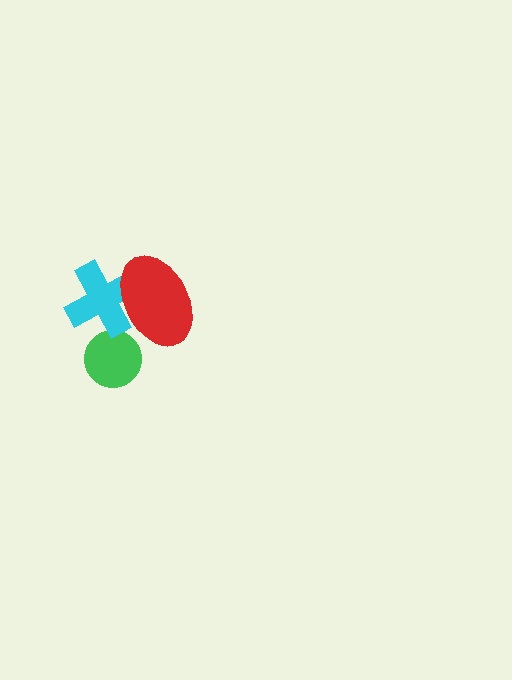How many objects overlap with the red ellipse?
1 object overlaps with the red ellipse.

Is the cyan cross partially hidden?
Yes, it is partially covered by another shape.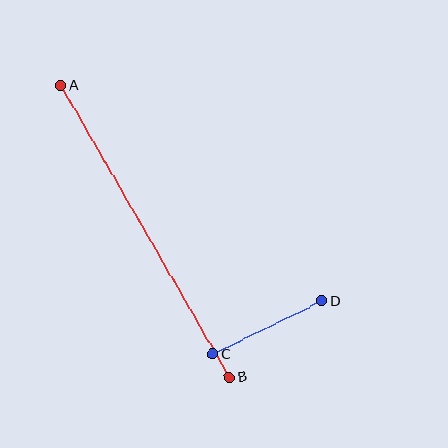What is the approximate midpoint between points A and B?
The midpoint is at approximately (145, 231) pixels.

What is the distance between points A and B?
The distance is approximately 337 pixels.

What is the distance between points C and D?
The distance is approximately 122 pixels.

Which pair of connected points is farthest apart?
Points A and B are farthest apart.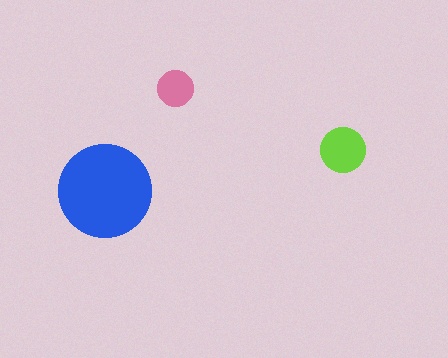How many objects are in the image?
There are 3 objects in the image.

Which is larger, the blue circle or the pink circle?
The blue one.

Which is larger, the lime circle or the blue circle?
The blue one.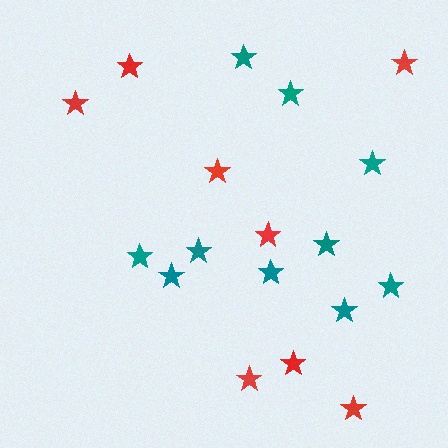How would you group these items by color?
There are 2 groups: one group of teal stars (10) and one group of red stars (8).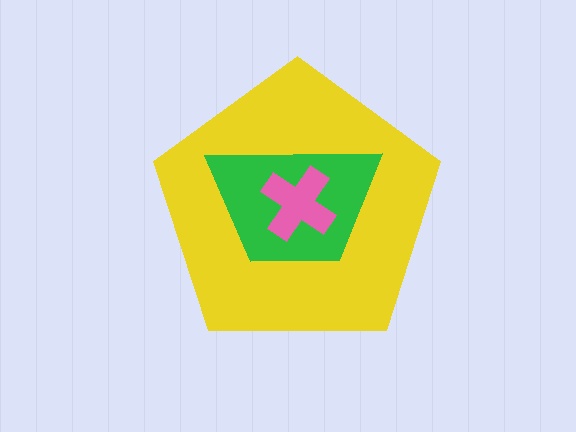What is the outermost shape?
The yellow pentagon.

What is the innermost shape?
The pink cross.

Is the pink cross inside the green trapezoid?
Yes.